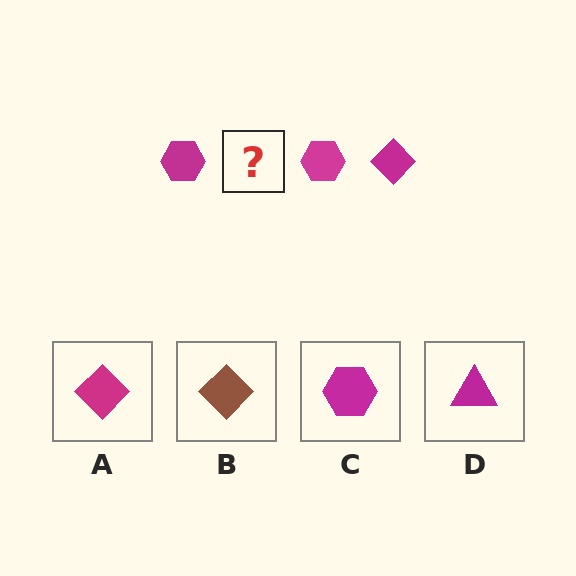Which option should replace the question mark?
Option A.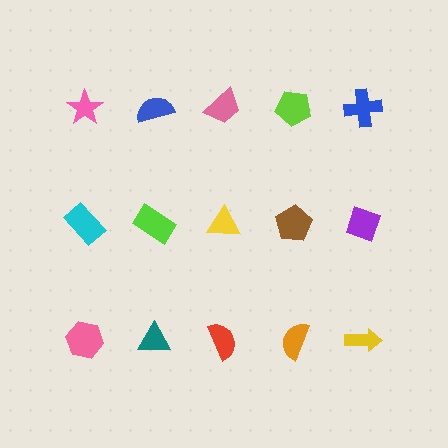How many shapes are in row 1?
5 shapes.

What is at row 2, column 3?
A yellow triangle.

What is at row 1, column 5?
A blue cross.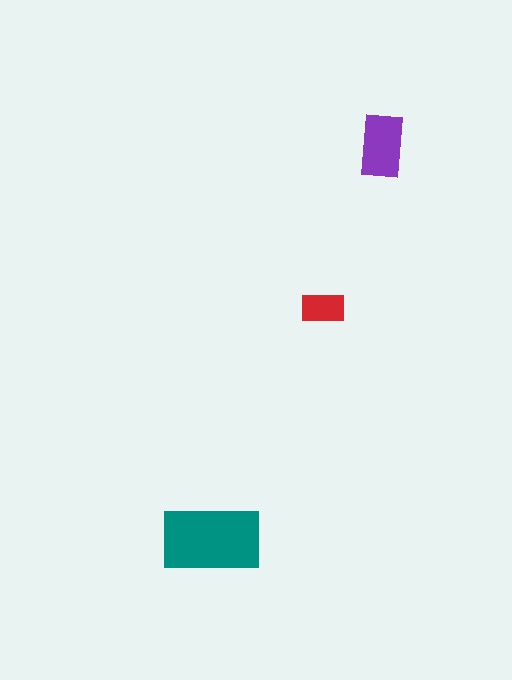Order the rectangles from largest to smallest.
the teal one, the purple one, the red one.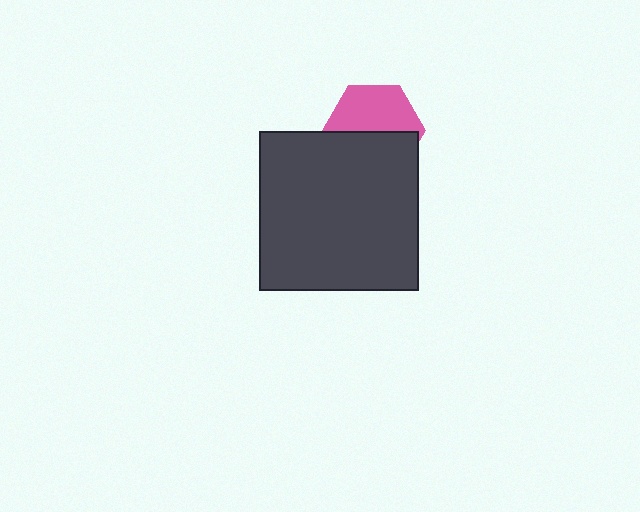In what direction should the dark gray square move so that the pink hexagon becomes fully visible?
The dark gray square should move down. That is the shortest direction to clear the overlap and leave the pink hexagon fully visible.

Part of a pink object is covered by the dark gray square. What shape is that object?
It is a hexagon.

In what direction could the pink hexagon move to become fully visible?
The pink hexagon could move up. That would shift it out from behind the dark gray square entirely.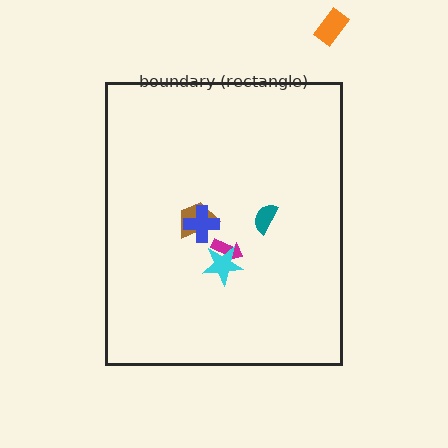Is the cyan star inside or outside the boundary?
Inside.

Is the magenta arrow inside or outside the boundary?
Inside.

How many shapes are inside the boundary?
5 inside, 1 outside.